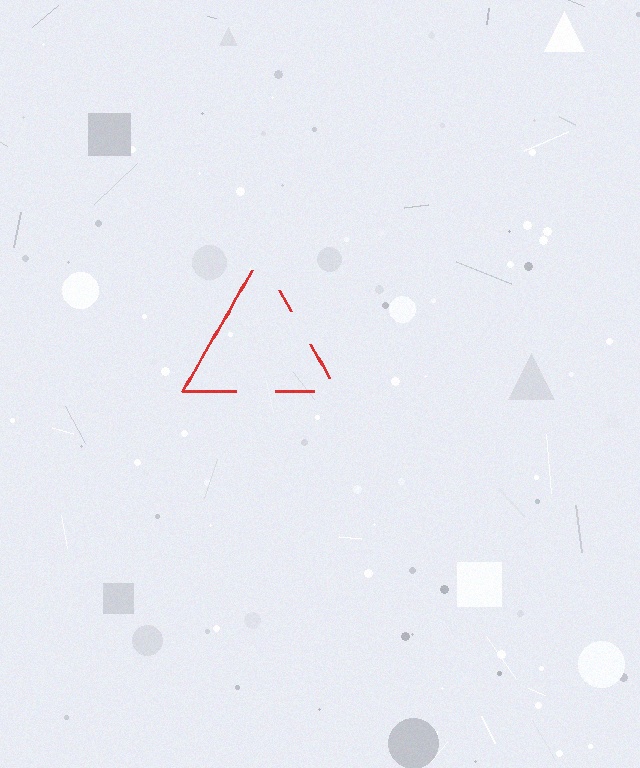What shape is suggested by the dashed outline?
The dashed outline suggests a triangle.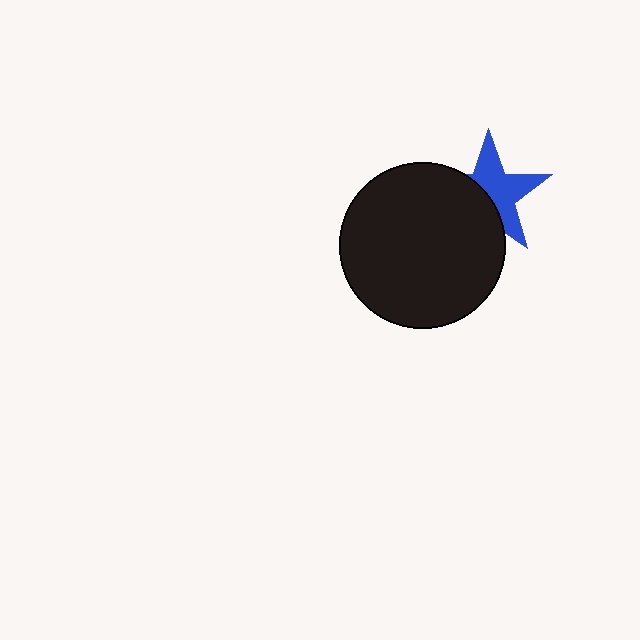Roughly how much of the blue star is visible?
About half of it is visible (roughly 56%).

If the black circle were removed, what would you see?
You would see the complete blue star.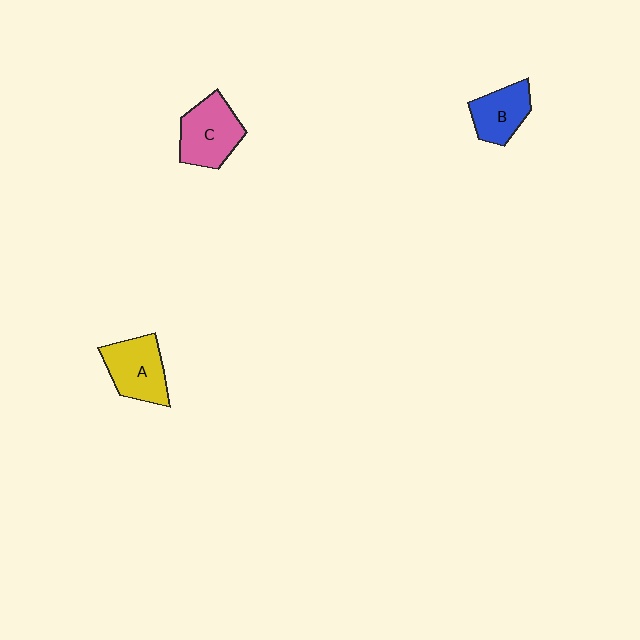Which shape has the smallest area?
Shape B (blue).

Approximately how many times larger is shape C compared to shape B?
Approximately 1.3 times.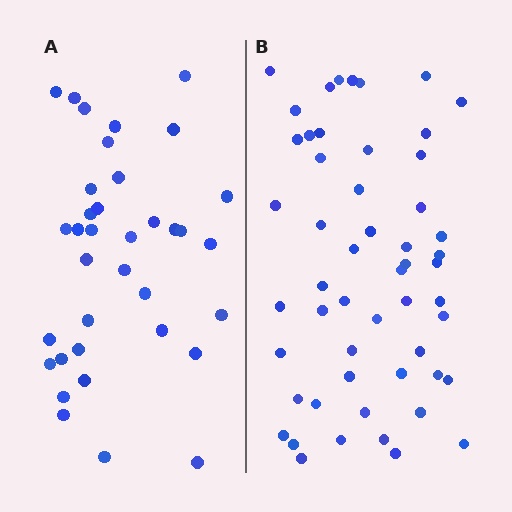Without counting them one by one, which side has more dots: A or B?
Region B (the right region) has more dots.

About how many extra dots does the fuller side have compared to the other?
Region B has approximately 15 more dots than region A.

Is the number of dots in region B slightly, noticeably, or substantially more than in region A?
Region B has substantially more. The ratio is roughly 1.5 to 1.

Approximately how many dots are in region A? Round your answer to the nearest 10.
About 40 dots. (The exact count is 36, which rounds to 40.)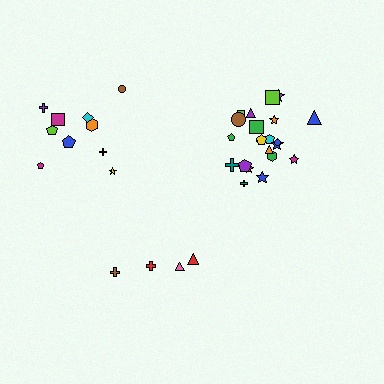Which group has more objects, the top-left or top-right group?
The top-right group.